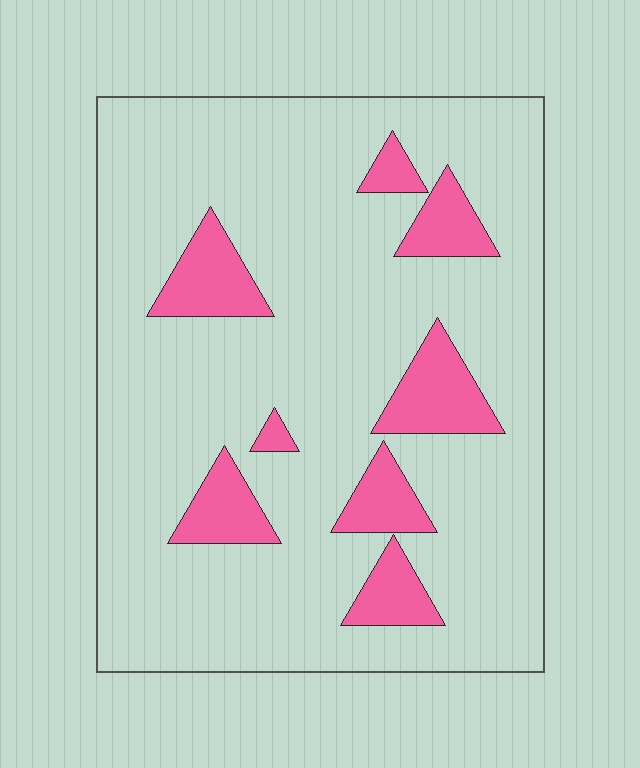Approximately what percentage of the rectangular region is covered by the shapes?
Approximately 15%.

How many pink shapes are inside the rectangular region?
8.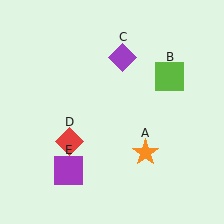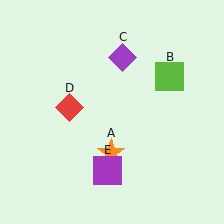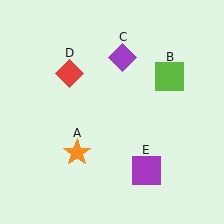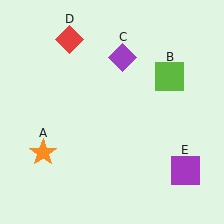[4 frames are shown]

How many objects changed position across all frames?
3 objects changed position: orange star (object A), red diamond (object D), purple square (object E).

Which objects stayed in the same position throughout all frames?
Lime square (object B) and purple diamond (object C) remained stationary.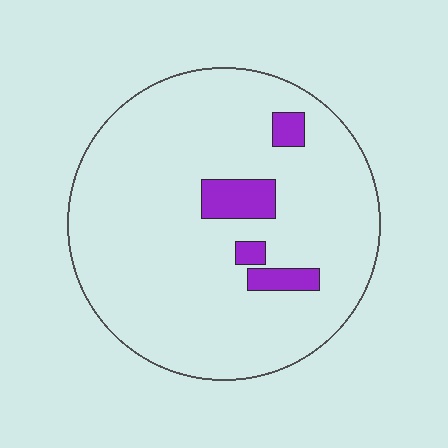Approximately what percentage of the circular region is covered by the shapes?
Approximately 10%.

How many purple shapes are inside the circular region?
4.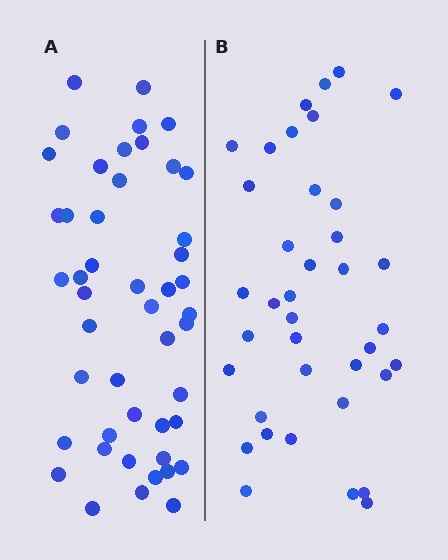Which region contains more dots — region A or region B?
Region A (the left region) has more dots.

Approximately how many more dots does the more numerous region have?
Region A has roughly 8 or so more dots than region B.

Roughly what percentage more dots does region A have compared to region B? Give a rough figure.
About 25% more.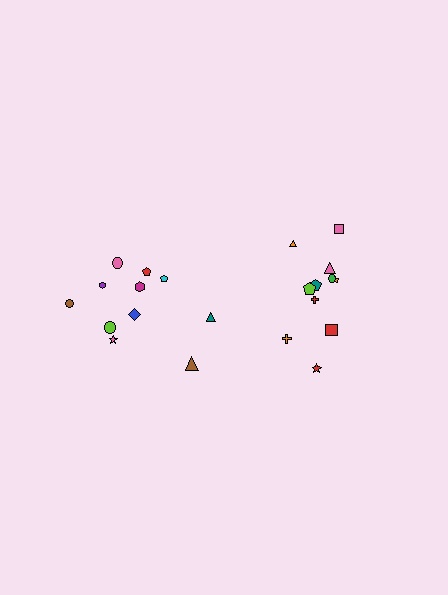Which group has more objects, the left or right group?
The right group.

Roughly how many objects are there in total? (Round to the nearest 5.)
Roughly 20 objects in total.